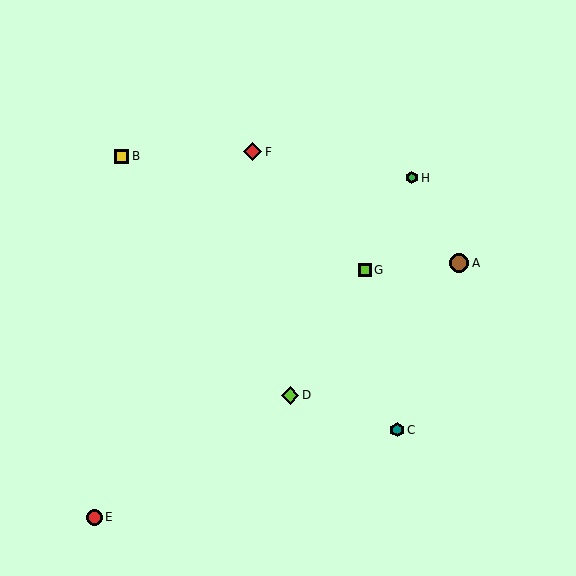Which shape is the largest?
The brown circle (labeled A) is the largest.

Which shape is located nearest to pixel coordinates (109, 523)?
The red circle (labeled E) at (95, 517) is nearest to that location.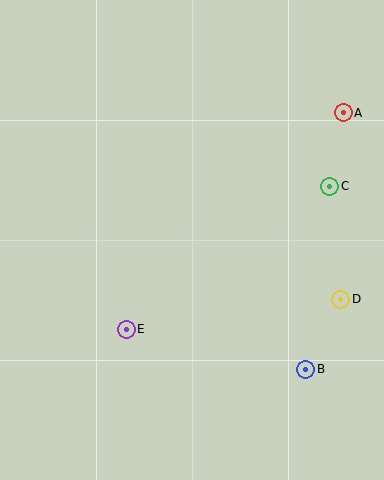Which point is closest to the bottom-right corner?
Point B is closest to the bottom-right corner.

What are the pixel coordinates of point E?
Point E is at (126, 329).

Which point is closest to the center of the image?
Point E at (126, 329) is closest to the center.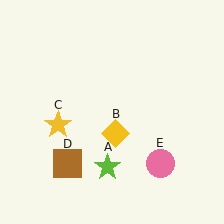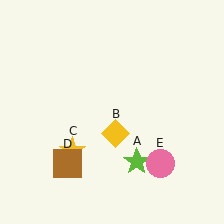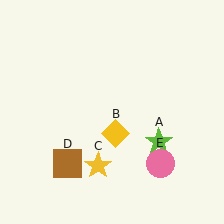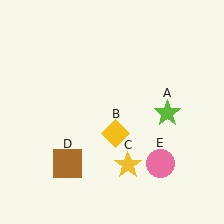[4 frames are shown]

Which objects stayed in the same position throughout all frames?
Yellow diamond (object B) and brown square (object D) and pink circle (object E) remained stationary.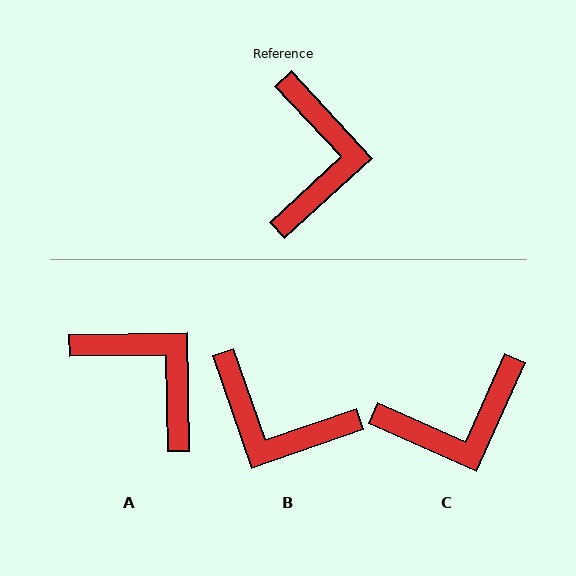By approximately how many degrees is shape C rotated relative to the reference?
Approximately 67 degrees clockwise.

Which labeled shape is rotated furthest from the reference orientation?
B, about 114 degrees away.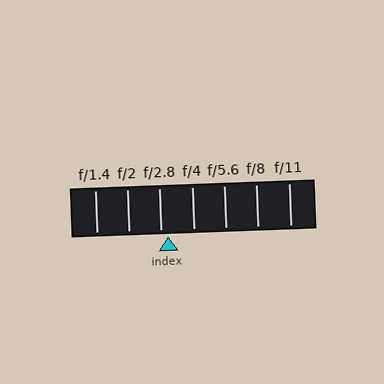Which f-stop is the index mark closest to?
The index mark is closest to f/2.8.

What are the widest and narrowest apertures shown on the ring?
The widest aperture shown is f/1.4 and the narrowest is f/11.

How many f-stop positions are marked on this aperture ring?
There are 7 f-stop positions marked.